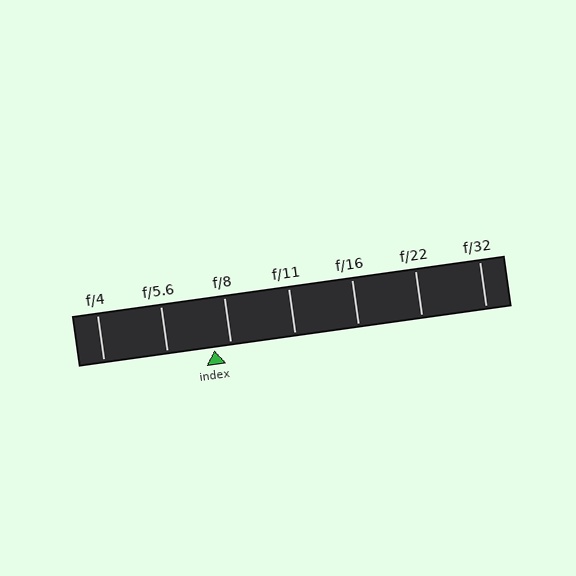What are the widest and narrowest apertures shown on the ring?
The widest aperture shown is f/4 and the narrowest is f/32.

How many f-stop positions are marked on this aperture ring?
There are 7 f-stop positions marked.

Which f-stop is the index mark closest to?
The index mark is closest to f/8.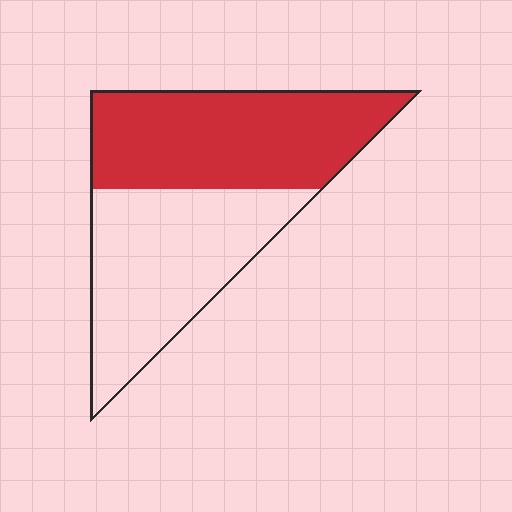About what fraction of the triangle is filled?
About one half (1/2).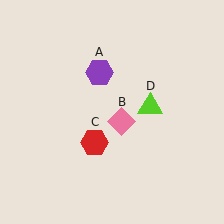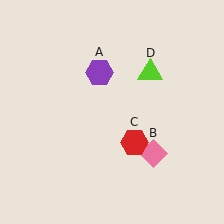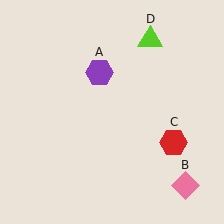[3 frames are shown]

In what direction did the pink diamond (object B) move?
The pink diamond (object B) moved down and to the right.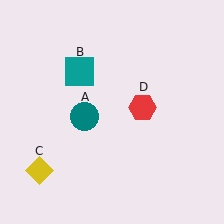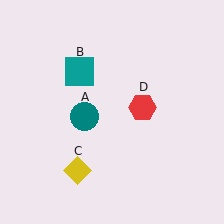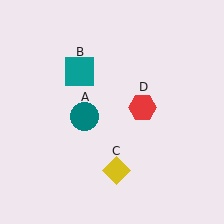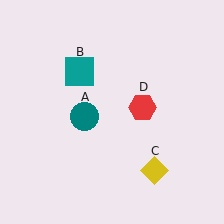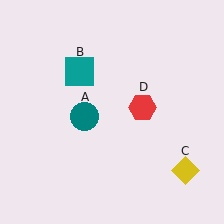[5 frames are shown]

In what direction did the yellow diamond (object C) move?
The yellow diamond (object C) moved right.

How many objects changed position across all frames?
1 object changed position: yellow diamond (object C).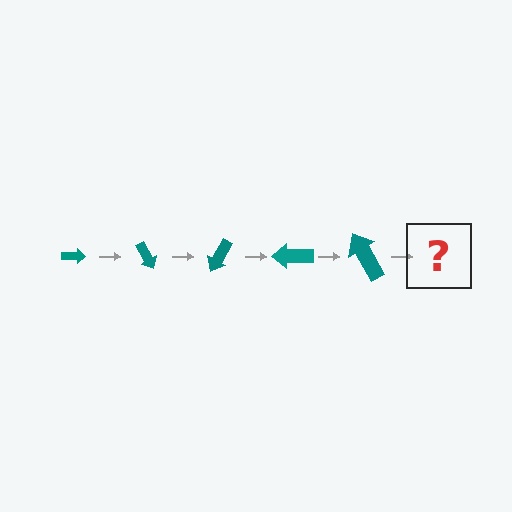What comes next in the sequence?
The next element should be an arrow, larger than the previous one and rotated 300 degrees from the start.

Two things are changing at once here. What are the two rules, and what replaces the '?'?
The two rules are that the arrow grows larger each step and it rotates 60 degrees each step. The '?' should be an arrow, larger than the previous one and rotated 300 degrees from the start.